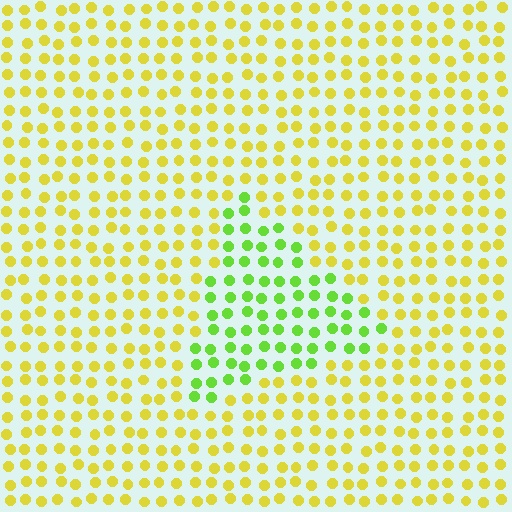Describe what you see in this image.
The image is filled with small yellow elements in a uniform arrangement. A triangle-shaped region is visible where the elements are tinted to a slightly different hue, forming a subtle color boundary.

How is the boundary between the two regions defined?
The boundary is defined purely by a slight shift in hue (about 44 degrees). Spacing, size, and orientation are identical on both sides.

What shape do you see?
I see a triangle.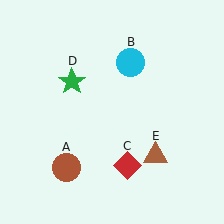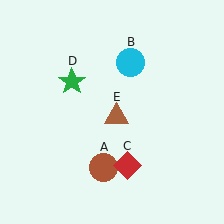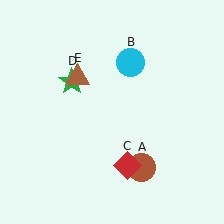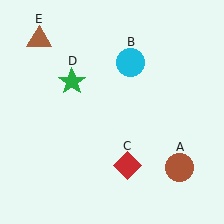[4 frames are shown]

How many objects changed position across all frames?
2 objects changed position: brown circle (object A), brown triangle (object E).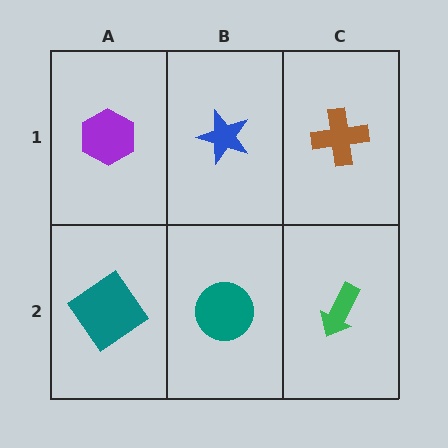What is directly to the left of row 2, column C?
A teal circle.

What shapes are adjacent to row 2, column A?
A purple hexagon (row 1, column A), a teal circle (row 2, column B).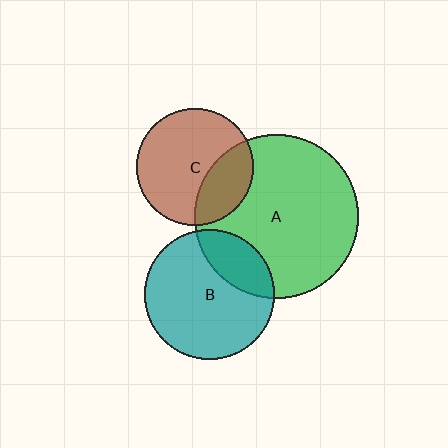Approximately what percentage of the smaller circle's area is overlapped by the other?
Approximately 25%.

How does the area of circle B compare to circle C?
Approximately 1.2 times.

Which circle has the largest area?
Circle A (green).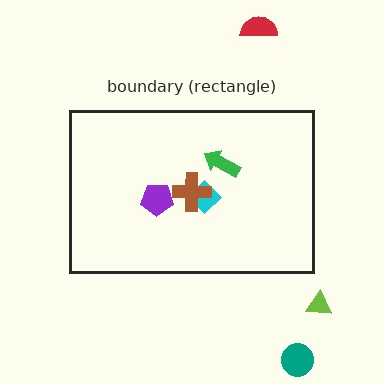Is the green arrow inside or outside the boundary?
Inside.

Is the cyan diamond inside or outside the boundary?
Inside.